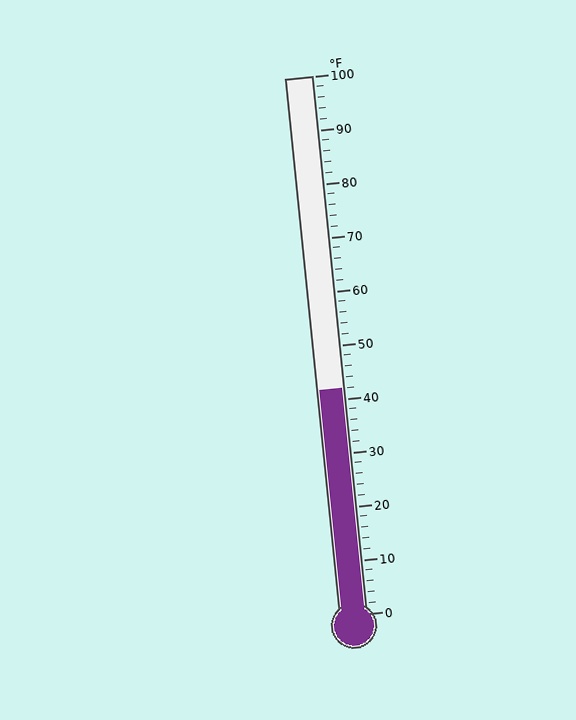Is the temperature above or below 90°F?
The temperature is below 90°F.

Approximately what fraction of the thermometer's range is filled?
The thermometer is filled to approximately 40% of its range.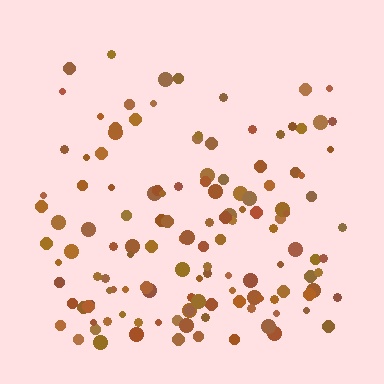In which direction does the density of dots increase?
From top to bottom, with the bottom side densest.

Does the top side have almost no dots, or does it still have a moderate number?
Still a moderate number, just noticeably fewer than the bottom.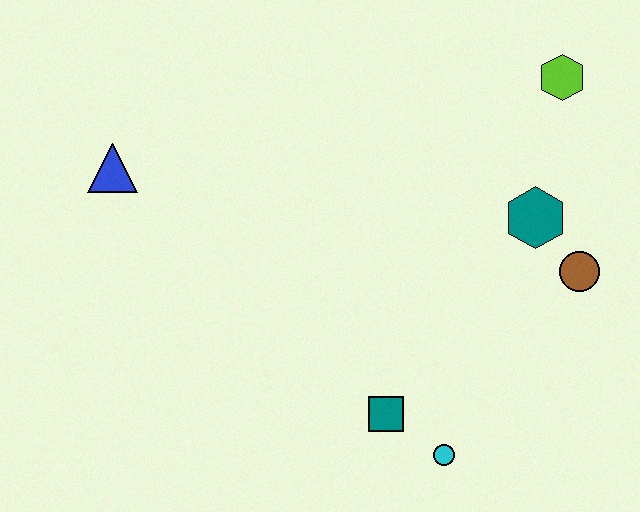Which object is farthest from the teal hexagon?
The blue triangle is farthest from the teal hexagon.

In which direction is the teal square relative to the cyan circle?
The teal square is to the left of the cyan circle.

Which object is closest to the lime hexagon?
The teal hexagon is closest to the lime hexagon.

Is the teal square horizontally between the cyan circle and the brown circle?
No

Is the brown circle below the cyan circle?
No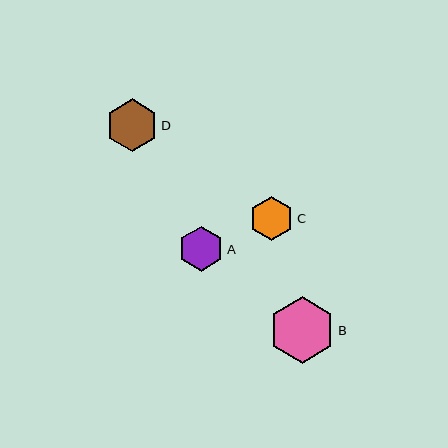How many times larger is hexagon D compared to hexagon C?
Hexagon D is approximately 1.2 times the size of hexagon C.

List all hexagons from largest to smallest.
From largest to smallest: B, D, A, C.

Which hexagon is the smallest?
Hexagon C is the smallest with a size of approximately 44 pixels.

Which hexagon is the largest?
Hexagon B is the largest with a size of approximately 67 pixels.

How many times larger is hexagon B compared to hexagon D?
Hexagon B is approximately 1.3 times the size of hexagon D.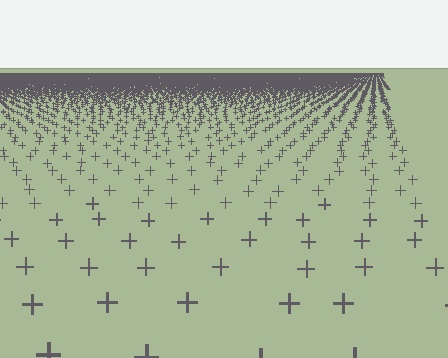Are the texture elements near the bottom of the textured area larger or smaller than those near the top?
Larger. Near the bottom, elements are closer to the viewer and appear at a bigger on-screen size.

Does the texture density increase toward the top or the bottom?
Density increases toward the top.